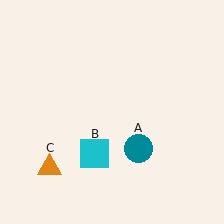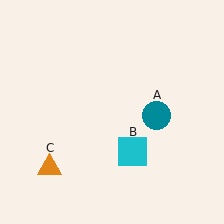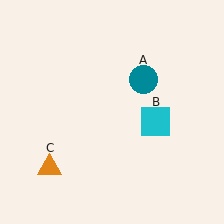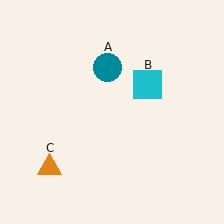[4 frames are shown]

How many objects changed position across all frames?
2 objects changed position: teal circle (object A), cyan square (object B).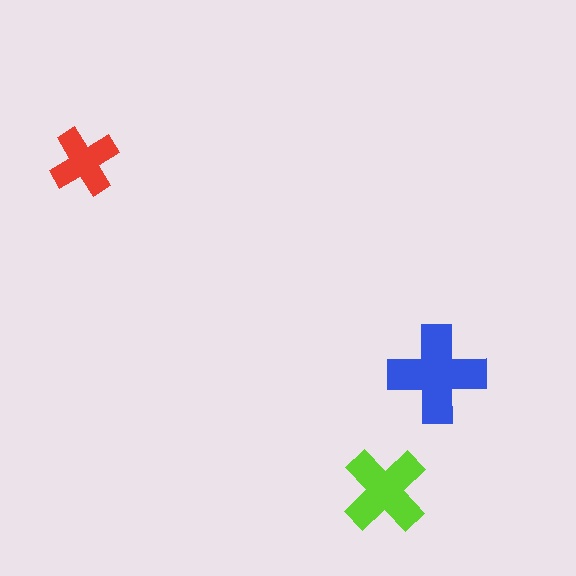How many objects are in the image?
There are 3 objects in the image.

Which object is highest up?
The red cross is topmost.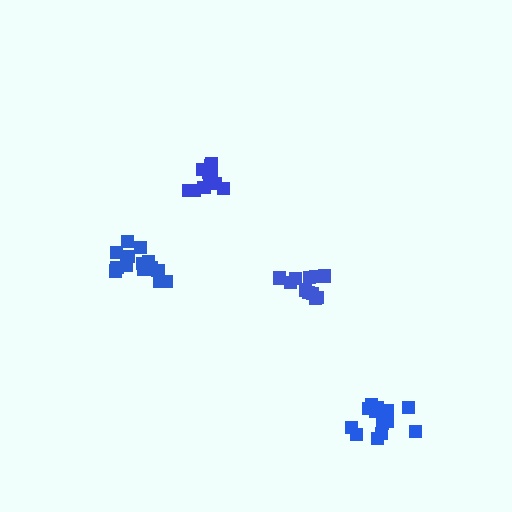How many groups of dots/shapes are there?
There are 4 groups.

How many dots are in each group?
Group 1: 11 dots, Group 2: 13 dots, Group 3: 11 dots, Group 4: 16 dots (51 total).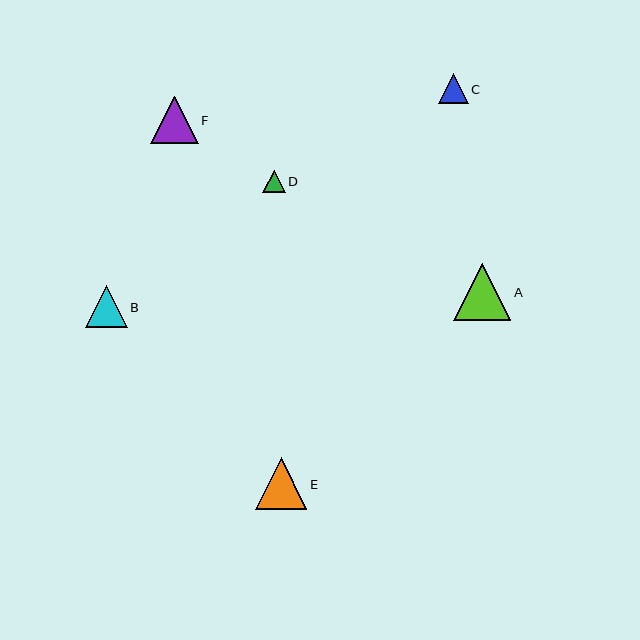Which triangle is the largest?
Triangle A is the largest with a size of approximately 57 pixels.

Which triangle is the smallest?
Triangle D is the smallest with a size of approximately 22 pixels.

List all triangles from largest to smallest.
From largest to smallest: A, E, F, B, C, D.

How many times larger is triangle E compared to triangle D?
Triangle E is approximately 2.3 times the size of triangle D.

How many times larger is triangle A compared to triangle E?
Triangle A is approximately 1.1 times the size of triangle E.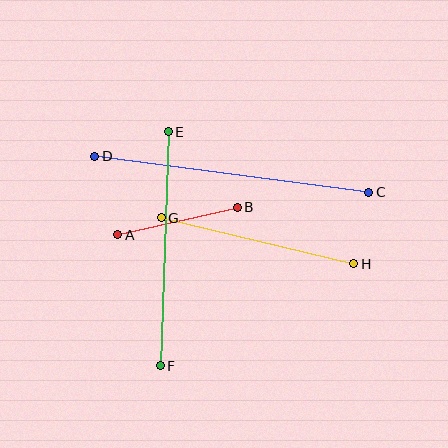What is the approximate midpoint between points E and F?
The midpoint is at approximately (164, 249) pixels.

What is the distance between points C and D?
The distance is approximately 277 pixels.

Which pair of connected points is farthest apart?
Points C and D are farthest apart.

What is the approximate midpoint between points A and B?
The midpoint is at approximately (177, 221) pixels.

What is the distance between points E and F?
The distance is approximately 234 pixels.